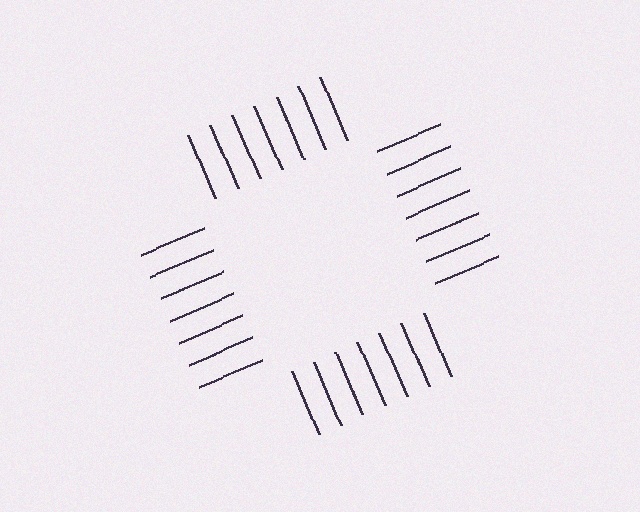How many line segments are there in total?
28 — 7 along each of the 4 edges.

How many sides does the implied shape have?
4 sides — the line-ends trace a square.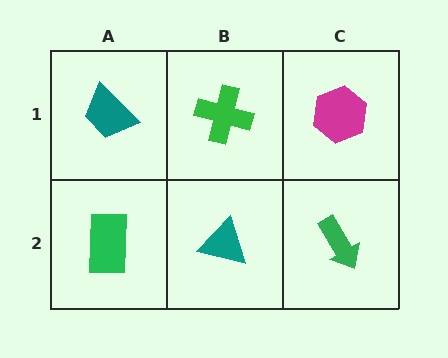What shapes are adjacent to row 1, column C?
A green arrow (row 2, column C), a green cross (row 1, column B).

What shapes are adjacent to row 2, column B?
A green cross (row 1, column B), a green rectangle (row 2, column A), a green arrow (row 2, column C).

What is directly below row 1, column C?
A green arrow.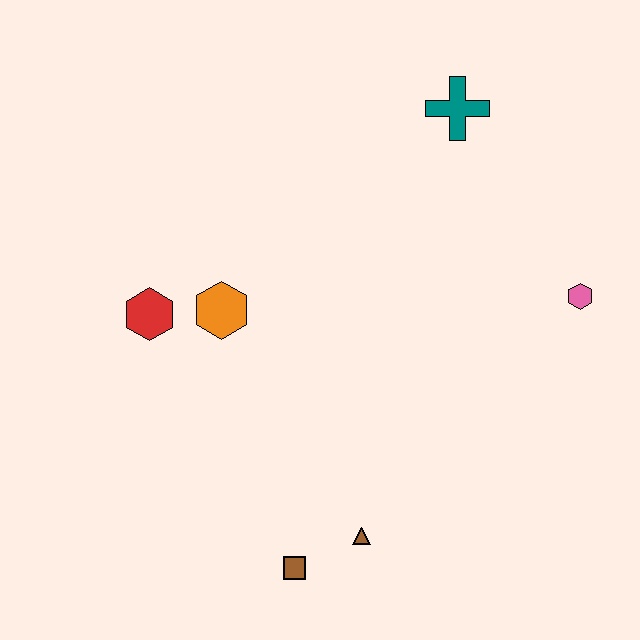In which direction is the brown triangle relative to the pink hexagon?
The brown triangle is below the pink hexagon.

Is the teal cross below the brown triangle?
No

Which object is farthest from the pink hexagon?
The red hexagon is farthest from the pink hexagon.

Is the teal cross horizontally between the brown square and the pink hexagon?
Yes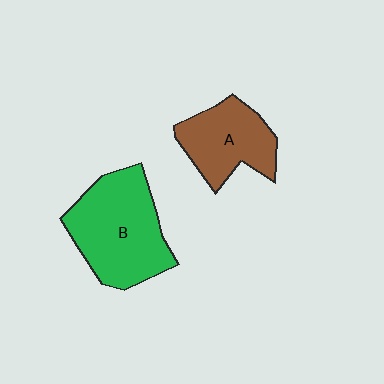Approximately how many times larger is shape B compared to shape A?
Approximately 1.5 times.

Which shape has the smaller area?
Shape A (brown).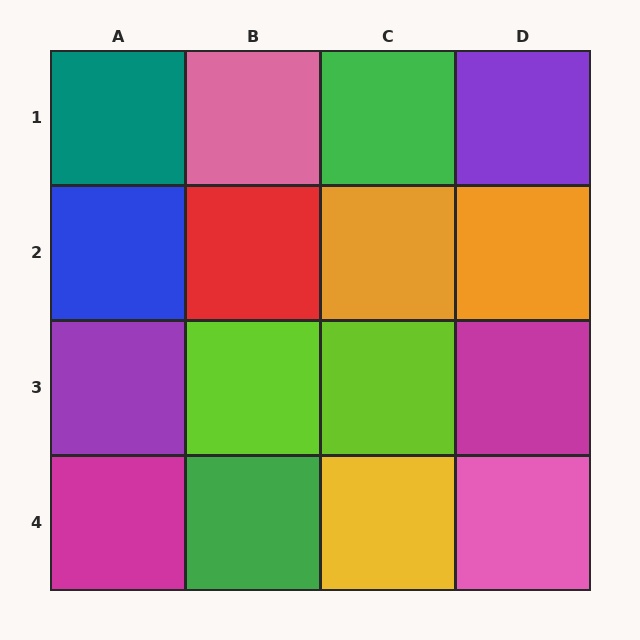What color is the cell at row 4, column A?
Magenta.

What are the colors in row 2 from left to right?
Blue, red, orange, orange.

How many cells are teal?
1 cell is teal.